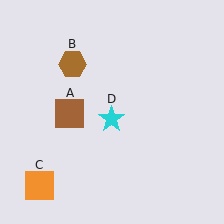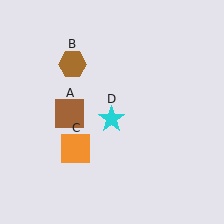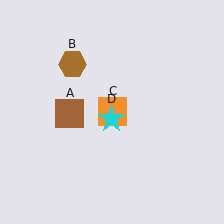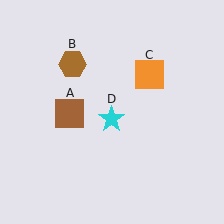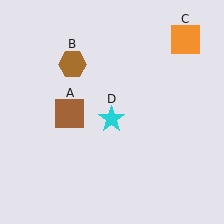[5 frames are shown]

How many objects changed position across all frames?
1 object changed position: orange square (object C).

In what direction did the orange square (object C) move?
The orange square (object C) moved up and to the right.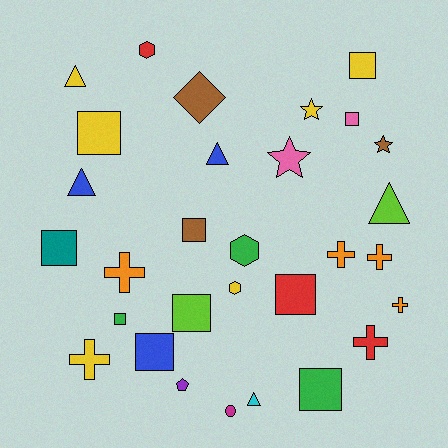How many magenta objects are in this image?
There is 1 magenta object.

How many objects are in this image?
There are 30 objects.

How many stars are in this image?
There are 3 stars.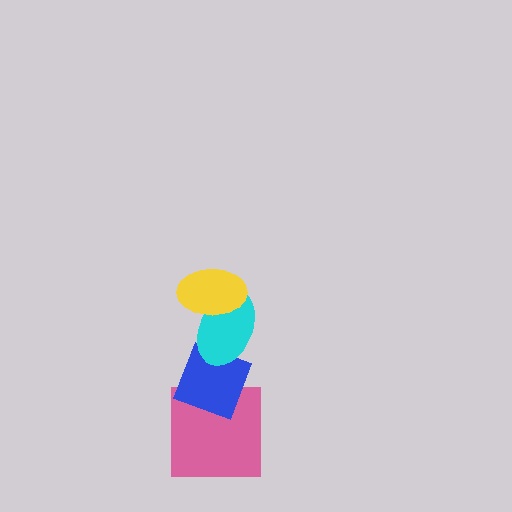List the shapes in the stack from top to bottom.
From top to bottom: the yellow ellipse, the cyan ellipse, the blue diamond, the pink square.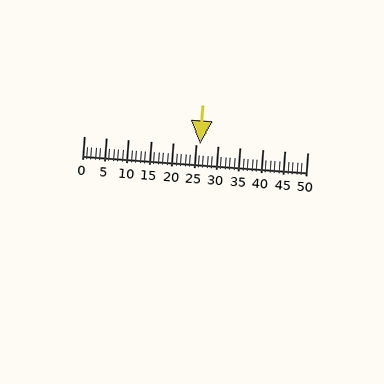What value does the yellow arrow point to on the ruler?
The yellow arrow points to approximately 26.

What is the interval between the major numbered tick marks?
The major tick marks are spaced 5 units apart.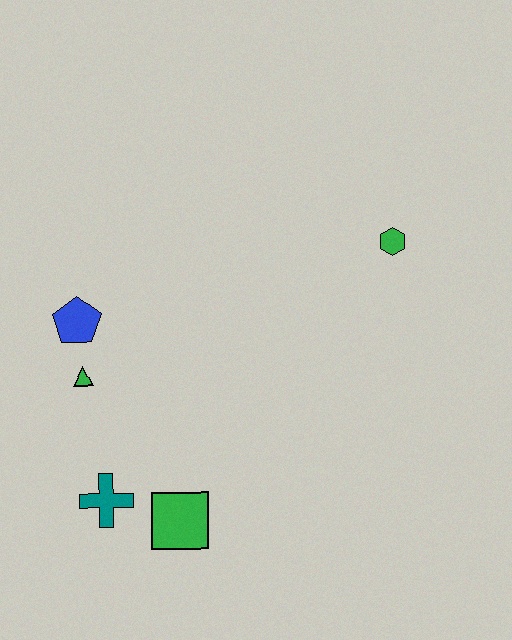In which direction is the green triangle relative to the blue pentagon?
The green triangle is below the blue pentagon.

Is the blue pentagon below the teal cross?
No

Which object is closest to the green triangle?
The blue pentagon is closest to the green triangle.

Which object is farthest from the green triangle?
The green hexagon is farthest from the green triangle.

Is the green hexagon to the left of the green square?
No